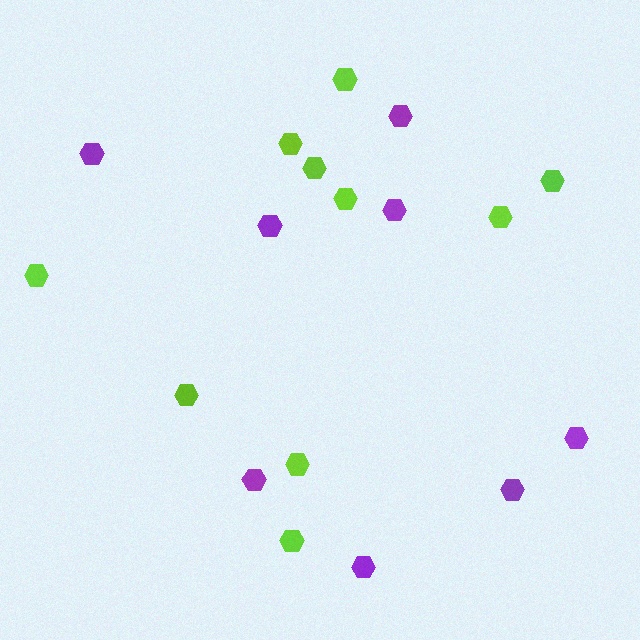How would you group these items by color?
There are 2 groups: one group of lime hexagons (10) and one group of purple hexagons (8).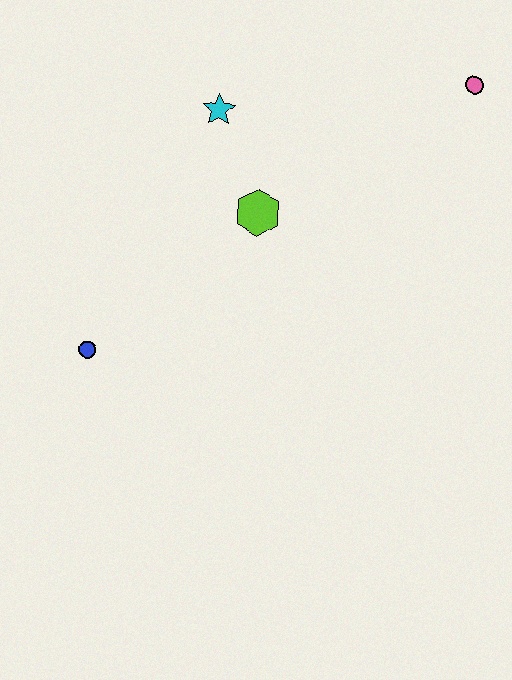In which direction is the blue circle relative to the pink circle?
The blue circle is to the left of the pink circle.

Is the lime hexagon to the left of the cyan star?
No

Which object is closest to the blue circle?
The lime hexagon is closest to the blue circle.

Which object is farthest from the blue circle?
The pink circle is farthest from the blue circle.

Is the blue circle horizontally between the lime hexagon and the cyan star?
No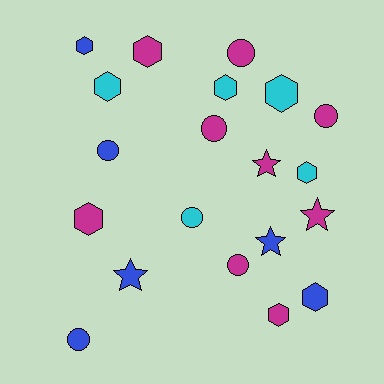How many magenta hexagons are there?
There are 3 magenta hexagons.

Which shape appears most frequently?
Hexagon, with 9 objects.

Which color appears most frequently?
Magenta, with 9 objects.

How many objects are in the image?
There are 20 objects.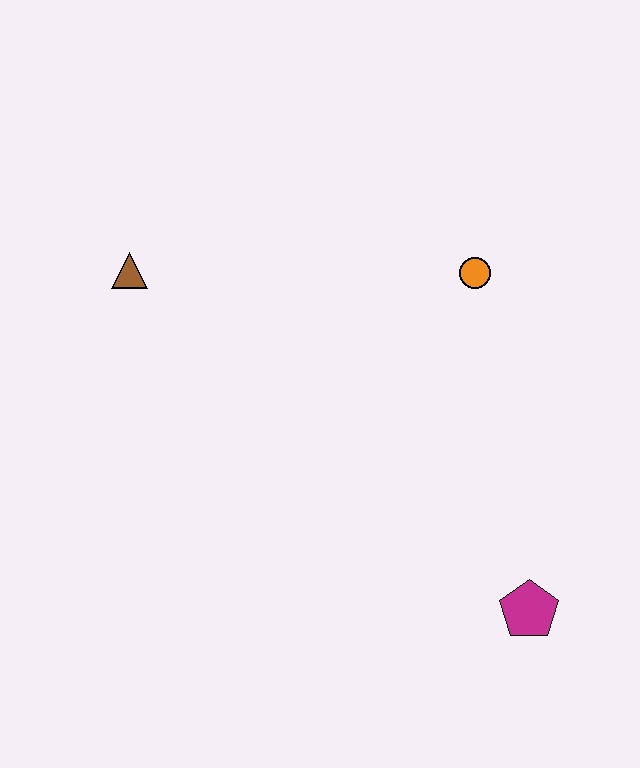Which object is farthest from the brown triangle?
The magenta pentagon is farthest from the brown triangle.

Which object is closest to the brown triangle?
The orange circle is closest to the brown triangle.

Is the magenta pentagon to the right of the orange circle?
Yes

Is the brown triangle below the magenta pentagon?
No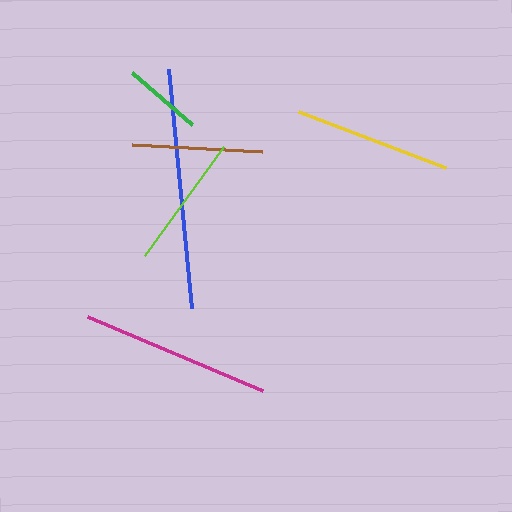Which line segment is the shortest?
The green line is the shortest at approximately 79 pixels.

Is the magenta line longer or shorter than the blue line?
The blue line is longer than the magenta line.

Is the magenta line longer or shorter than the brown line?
The magenta line is longer than the brown line.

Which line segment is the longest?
The blue line is the longest at approximately 240 pixels.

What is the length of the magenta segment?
The magenta segment is approximately 190 pixels long.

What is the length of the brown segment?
The brown segment is approximately 130 pixels long.